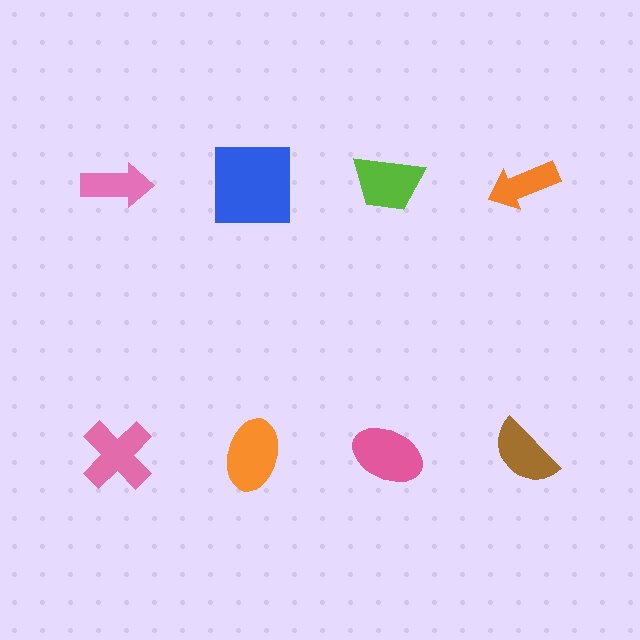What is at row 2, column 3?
A pink ellipse.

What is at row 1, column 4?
An orange arrow.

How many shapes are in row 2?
4 shapes.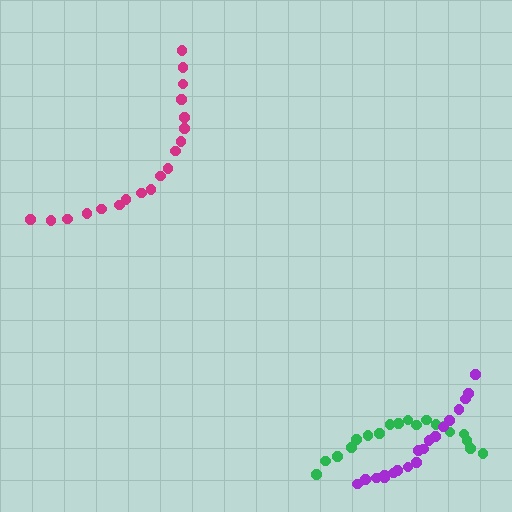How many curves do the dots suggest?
There are 3 distinct paths.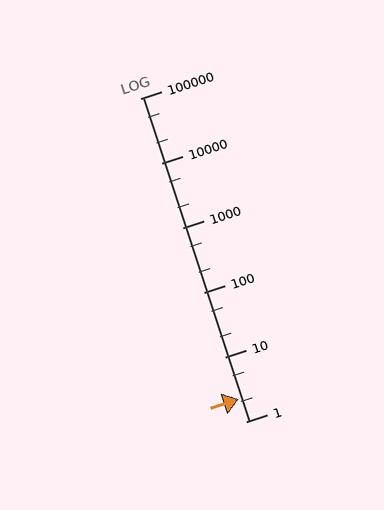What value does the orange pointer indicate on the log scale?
The pointer indicates approximately 2.2.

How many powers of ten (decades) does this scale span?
The scale spans 5 decades, from 1 to 100000.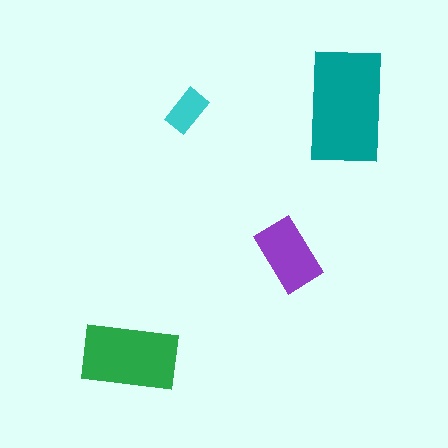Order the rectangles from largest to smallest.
the teal one, the green one, the purple one, the cyan one.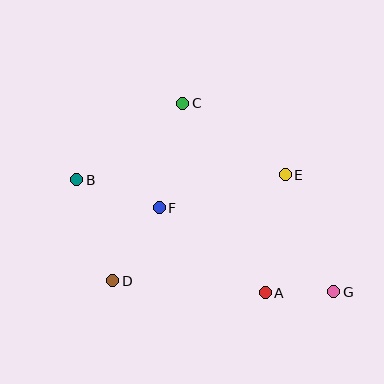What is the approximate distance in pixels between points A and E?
The distance between A and E is approximately 119 pixels.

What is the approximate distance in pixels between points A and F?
The distance between A and F is approximately 136 pixels.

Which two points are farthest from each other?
Points B and G are farthest from each other.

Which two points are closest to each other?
Points A and G are closest to each other.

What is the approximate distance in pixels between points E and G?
The distance between E and G is approximately 127 pixels.